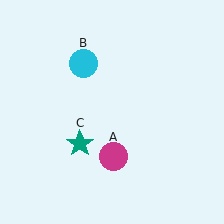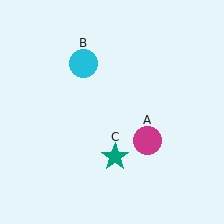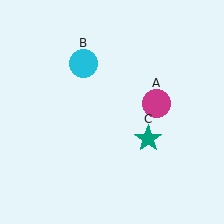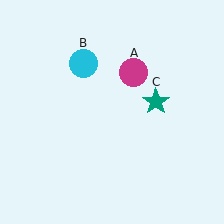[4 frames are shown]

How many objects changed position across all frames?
2 objects changed position: magenta circle (object A), teal star (object C).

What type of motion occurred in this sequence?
The magenta circle (object A), teal star (object C) rotated counterclockwise around the center of the scene.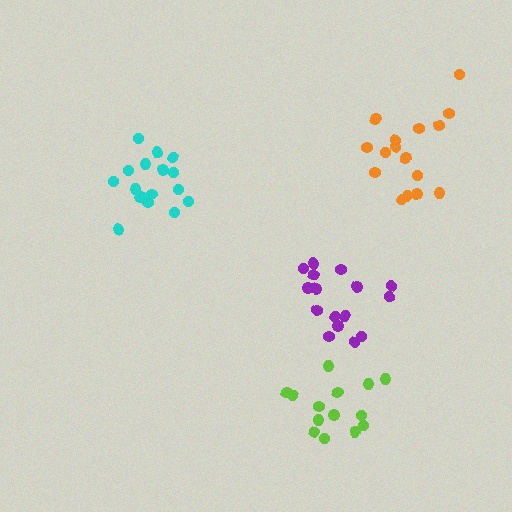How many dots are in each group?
Group 1: 16 dots, Group 2: 16 dots, Group 3: 14 dots, Group 4: 16 dots (62 total).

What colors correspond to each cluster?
The clusters are colored: purple, cyan, lime, orange.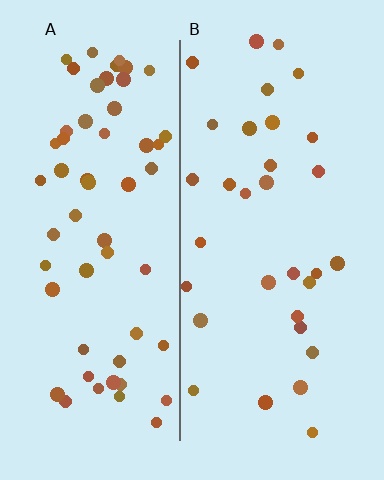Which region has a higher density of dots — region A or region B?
A (the left).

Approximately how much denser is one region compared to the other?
Approximately 1.8× — region A over region B.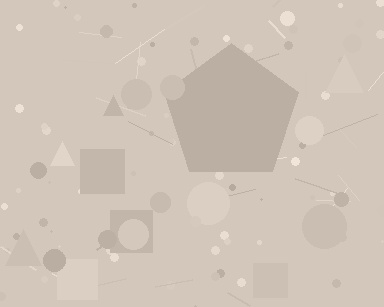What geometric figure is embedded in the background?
A pentagon is embedded in the background.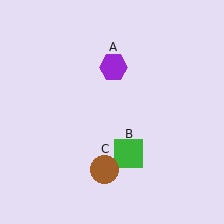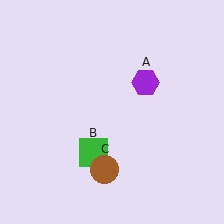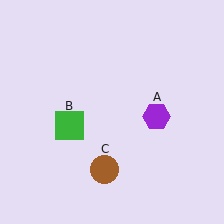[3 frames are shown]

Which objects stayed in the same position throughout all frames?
Brown circle (object C) remained stationary.